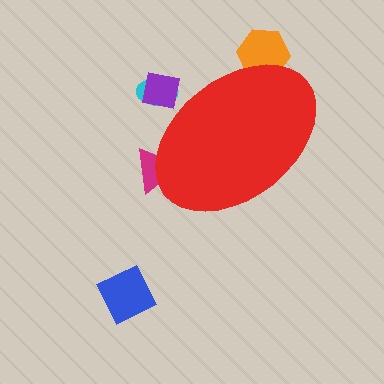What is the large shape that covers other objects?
A red ellipse.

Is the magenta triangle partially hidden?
Yes, the magenta triangle is partially hidden behind the red ellipse.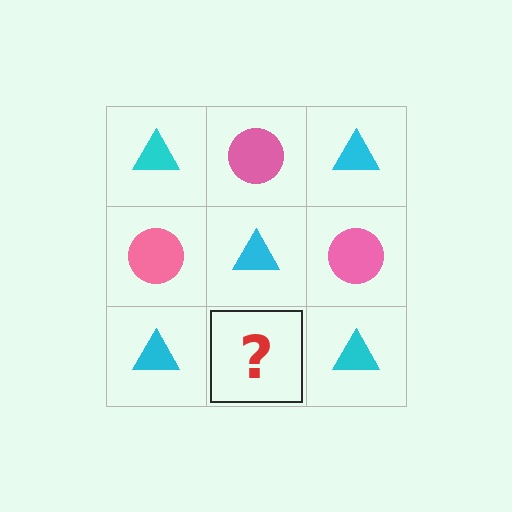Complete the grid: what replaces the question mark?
The question mark should be replaced with a pink circle.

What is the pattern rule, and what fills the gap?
The rule is that it alternates cyan triangle and pink circle in a checkerboard pattern. The gap should be filled with a pink circle.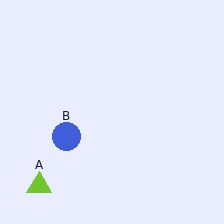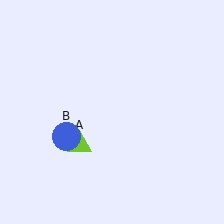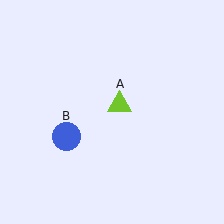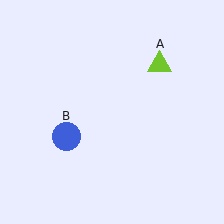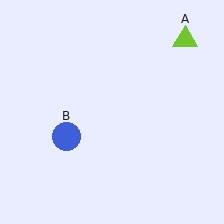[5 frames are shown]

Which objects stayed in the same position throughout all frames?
Blue circle (object B) remained stationary.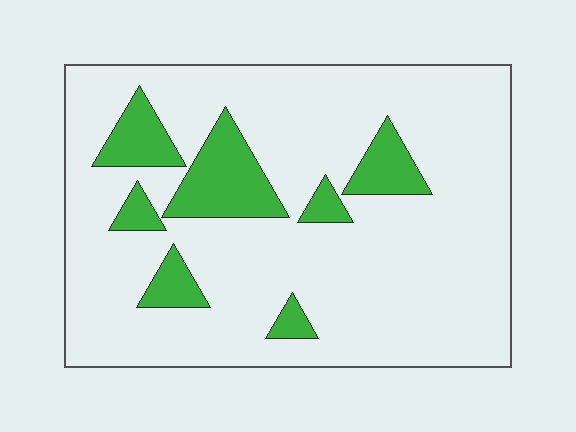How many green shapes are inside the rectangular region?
7.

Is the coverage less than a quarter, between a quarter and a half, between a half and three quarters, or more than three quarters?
Less than a quarter.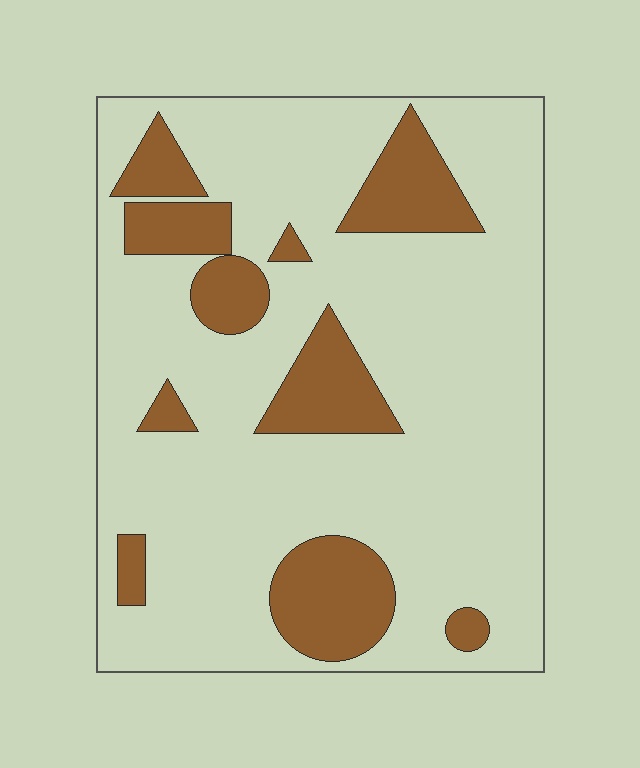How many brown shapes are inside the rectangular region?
10.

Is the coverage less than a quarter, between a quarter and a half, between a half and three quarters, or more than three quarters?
Less than a quarter.